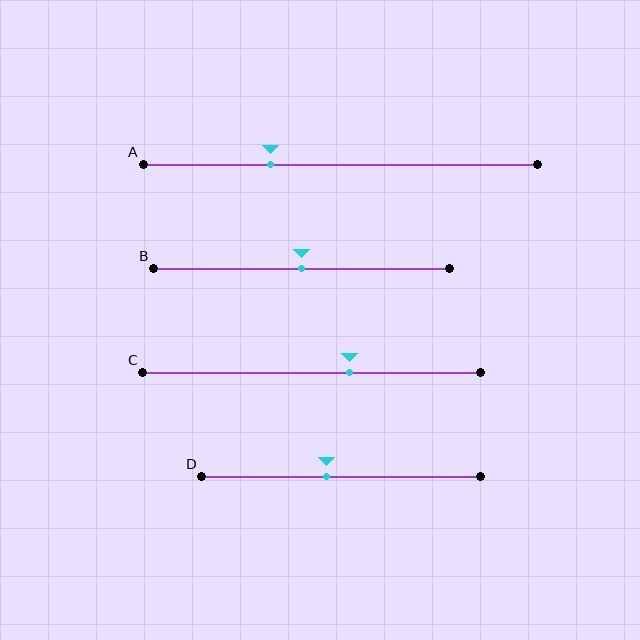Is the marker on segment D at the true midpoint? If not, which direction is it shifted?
No, the marker on segment D is shifted to the left by about 5% of the segment length.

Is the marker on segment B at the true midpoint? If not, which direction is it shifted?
Yes, the marker on segment B is at the true midpoint.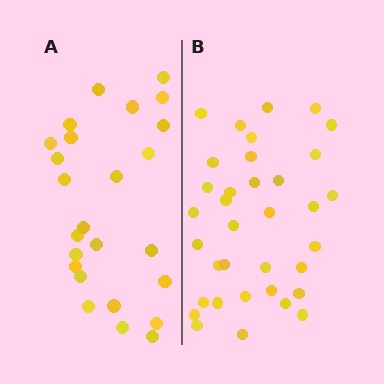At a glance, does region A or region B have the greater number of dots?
Region B (the right region) has more dots.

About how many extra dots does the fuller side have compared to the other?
Region B has roughly 10 or so more dots than region A.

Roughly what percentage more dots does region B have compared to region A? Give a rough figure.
About 40% more.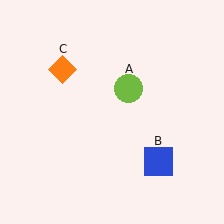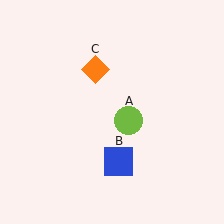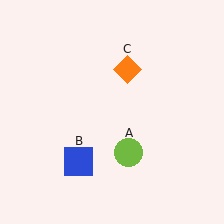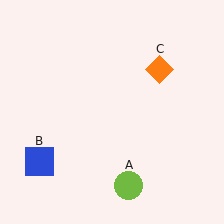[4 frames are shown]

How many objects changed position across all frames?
3 objects changed position: lime circle (object A), blue square (object B), orange diamond (object C).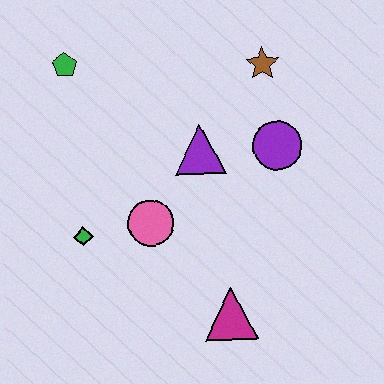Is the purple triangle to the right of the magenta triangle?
No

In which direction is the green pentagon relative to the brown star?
The green pentagon is to the left of the brown star.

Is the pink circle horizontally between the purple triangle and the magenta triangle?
No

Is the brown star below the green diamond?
No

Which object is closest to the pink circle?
The green diamond is closest to the pink circle.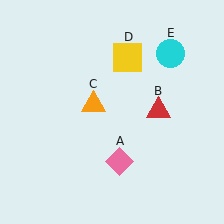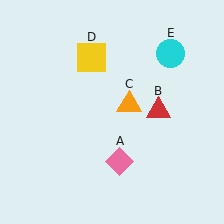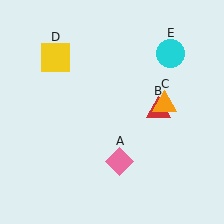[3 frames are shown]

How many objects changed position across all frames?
2 objects changed position: orange triangle (object C), yellow square (object D).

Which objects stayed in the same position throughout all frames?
Pink diamond (object A) and red triangle (object B) and cyan circle (object E) remained stationary.